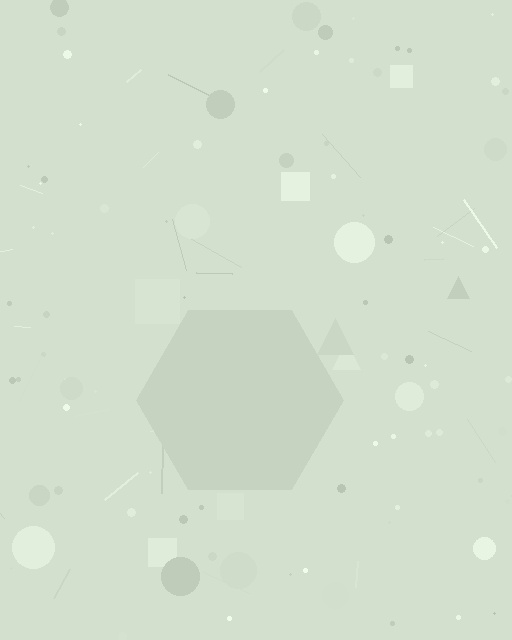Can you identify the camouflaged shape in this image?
The camouflaged shape is a hexagon.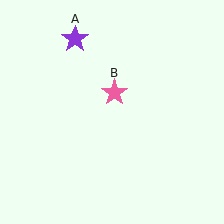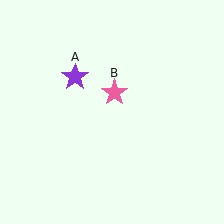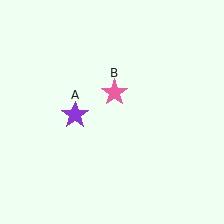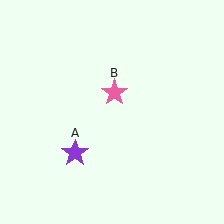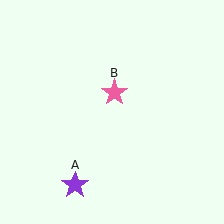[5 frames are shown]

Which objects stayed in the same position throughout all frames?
Pink star (object B) remained stationary.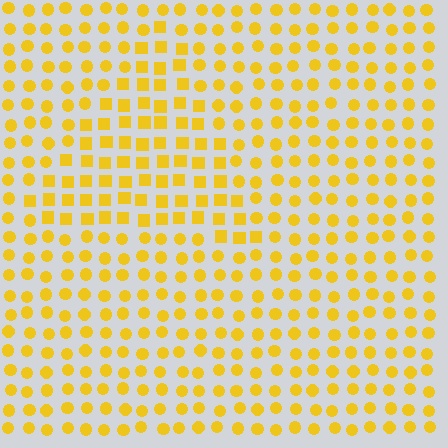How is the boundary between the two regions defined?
The boundary is defined by a change in element shape: squares inside vs. circles outside. All elements share the same color and spacing.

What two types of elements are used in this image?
The image uses squares inside the triangle region and circles outside it.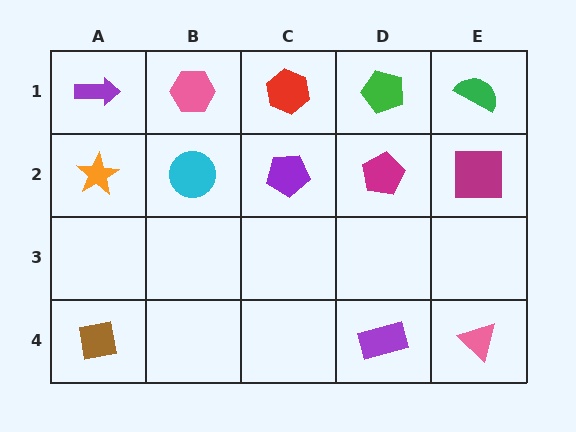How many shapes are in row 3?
0 shapes.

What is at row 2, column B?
A cyan circle.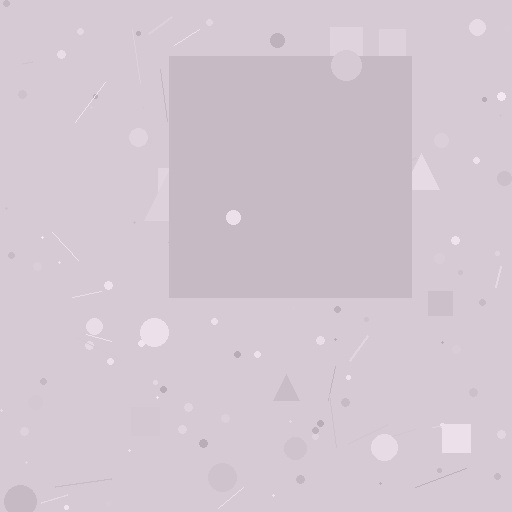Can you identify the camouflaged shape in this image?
The camouflaged shape is a square.